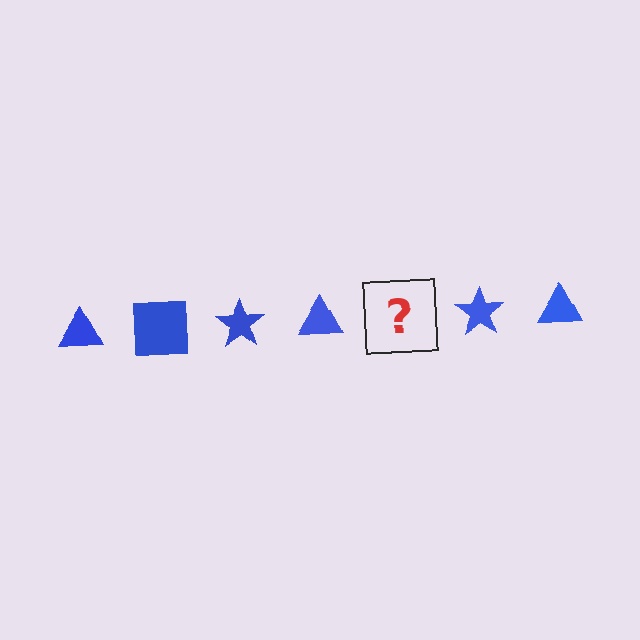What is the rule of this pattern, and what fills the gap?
The rule is that the pattern cycles through triangle, square, star shapes in blue. The gap should be filled with a blue square.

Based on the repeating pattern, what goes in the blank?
The blank should be a blue square.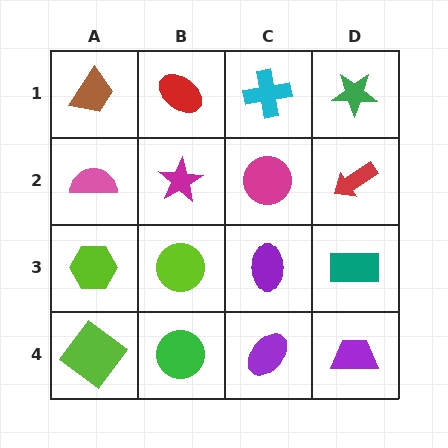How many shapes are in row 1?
4 shapes.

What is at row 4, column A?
A lime diamond.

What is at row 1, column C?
A cyan cross.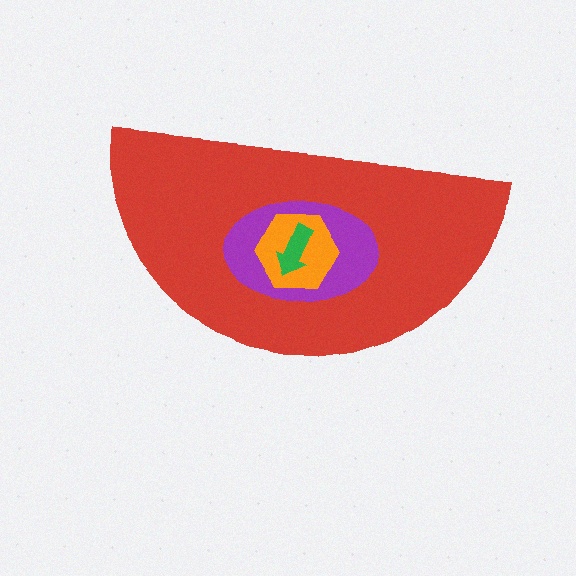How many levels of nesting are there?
4.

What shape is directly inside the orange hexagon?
The green arrow.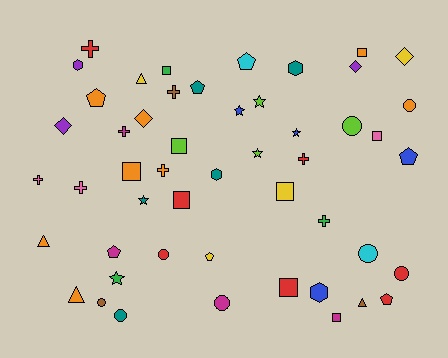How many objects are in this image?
There are 50 objects.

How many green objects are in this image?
There are 3 green objects.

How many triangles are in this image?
There are 4 triangles.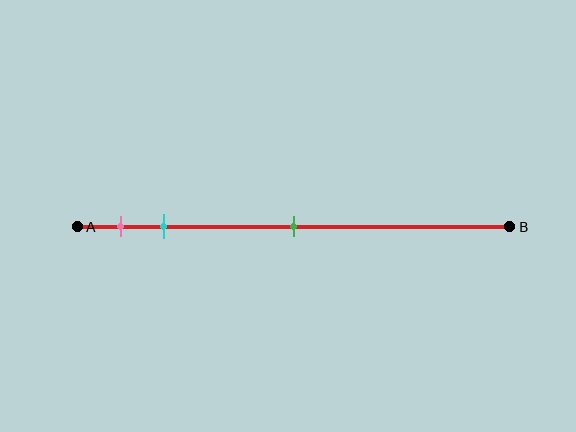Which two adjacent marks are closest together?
The pink and cyan marks are the closest adjacent pair.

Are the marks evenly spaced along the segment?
No, the marks are not evenly spaced.